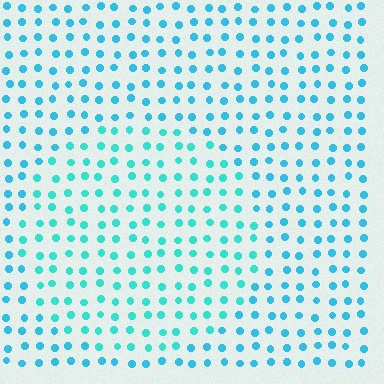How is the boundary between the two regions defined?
The boundary is defined purely by a slight shift in hue (about 19 degrees). Spacing, size, and orientation are identical on both sides.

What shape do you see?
I see a circle.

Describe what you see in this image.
The image is filled with small cyan elements in a uniform arrangement. A circle-shaped region is visible where the elements are tinted to a slightly different hue, forming a subtle color boundary.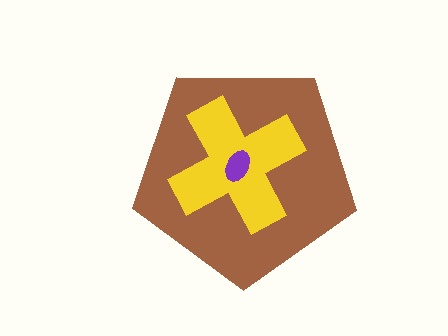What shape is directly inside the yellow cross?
The purple ellipse.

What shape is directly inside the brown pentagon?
The yellow cross.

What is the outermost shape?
The brown pentagon.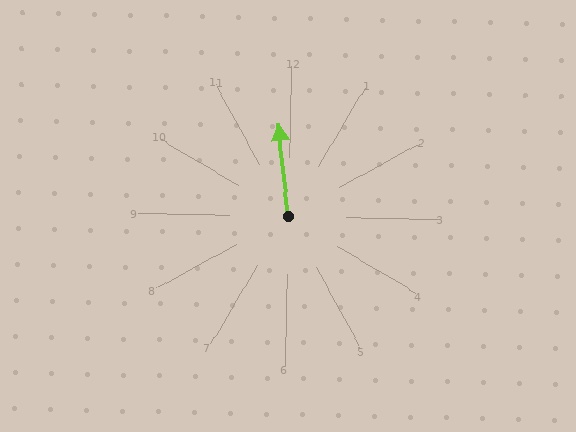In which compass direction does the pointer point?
North.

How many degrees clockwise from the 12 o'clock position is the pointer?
Approximately 353 degrees.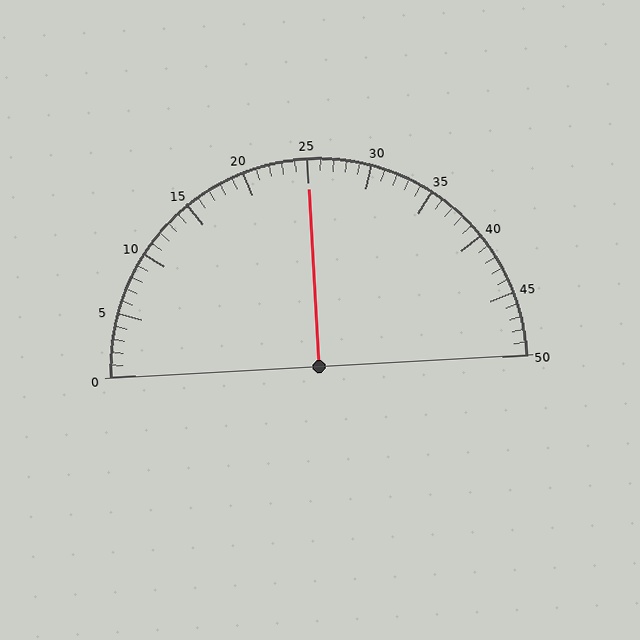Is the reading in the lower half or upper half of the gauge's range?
The reading is in the upper half of the range (0 to 50).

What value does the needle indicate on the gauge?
The needle indicates approximately 25.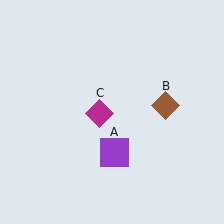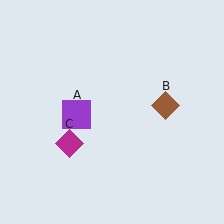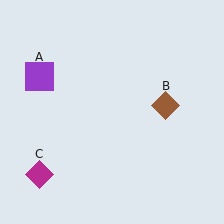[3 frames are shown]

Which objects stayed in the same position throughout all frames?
Brown diamond (object B) remained stationary.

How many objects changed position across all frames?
2 objects changed position: purple square (object A), magenta diamond (object C).